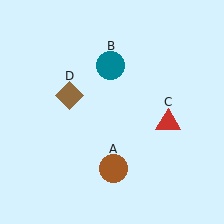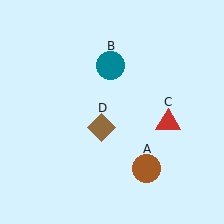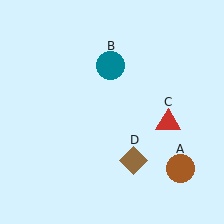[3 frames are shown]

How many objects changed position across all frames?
2 objects changed position: brown circle (object A), brown diamond (object D).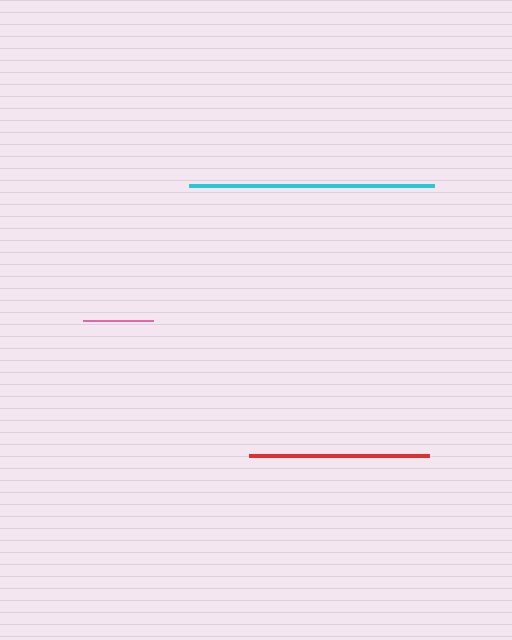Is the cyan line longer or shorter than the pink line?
The cyan line is longer than the pink line.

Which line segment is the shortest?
The pink line is the shortest at approximately 70 pixels.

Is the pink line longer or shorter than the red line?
The red line is longer than the pink line.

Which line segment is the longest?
The cyan line is the longest at approximately 245 pixels.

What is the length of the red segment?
The red segment is approximately 180 pixels long.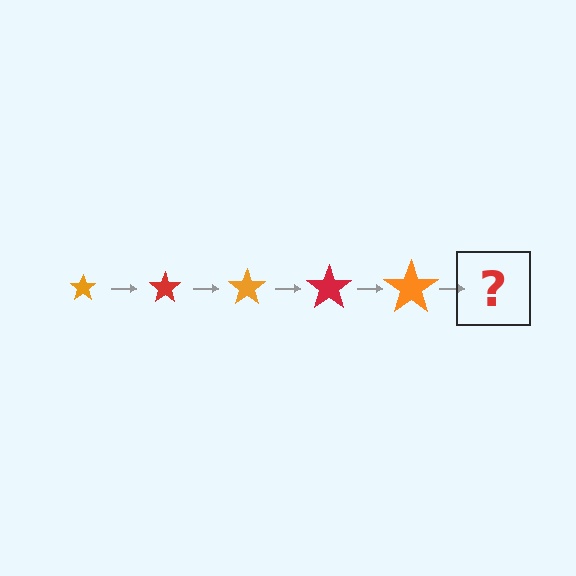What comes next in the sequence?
The next element should be a red star, larger than the previous one.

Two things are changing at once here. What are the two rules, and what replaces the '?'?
The two rules are that the star grows larger each step and the color cycles through orange and red. The '?' should be a red star, larger than the previous one.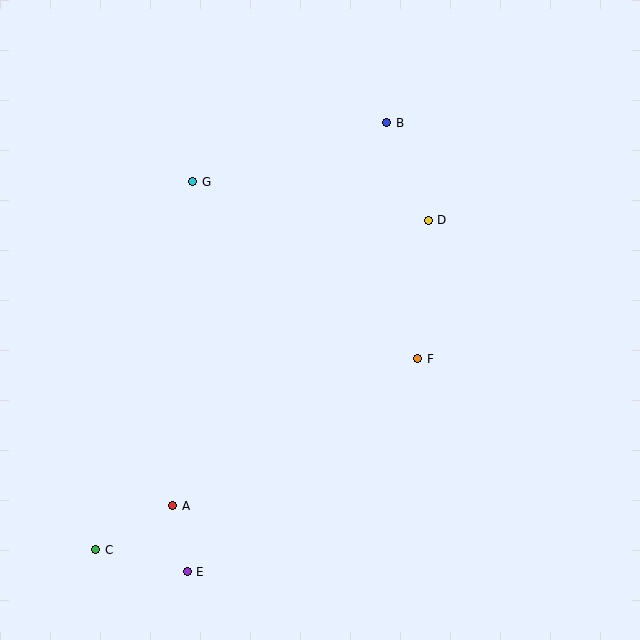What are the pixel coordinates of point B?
Point B is at (387, 123).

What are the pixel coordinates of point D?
Point D is at (428, 220).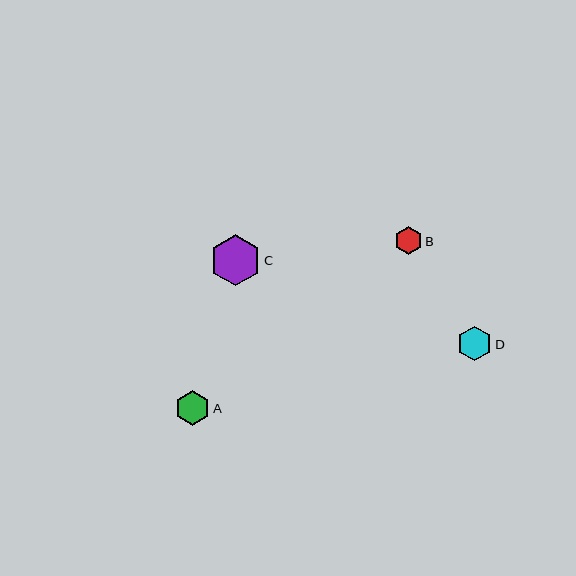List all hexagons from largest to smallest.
From largest to smallest: C, A, D, B.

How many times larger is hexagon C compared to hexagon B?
Hexagon C is approximately 1.8 times the size of hexagon B.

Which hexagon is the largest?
Hexagon C is the largest with a size of approximately 51 pixels.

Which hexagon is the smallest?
Hexagon B is the smallest with a size of approximately 28 pixels.